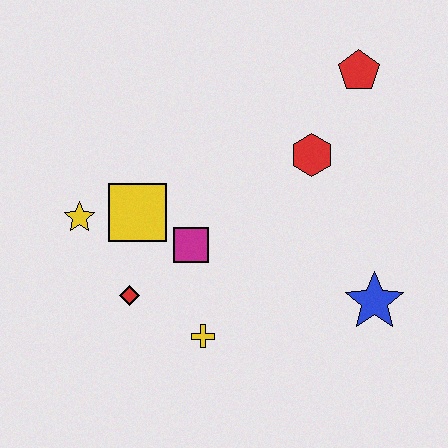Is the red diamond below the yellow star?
Yes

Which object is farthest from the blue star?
The yellow star is farthest from the blue star.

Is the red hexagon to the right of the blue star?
No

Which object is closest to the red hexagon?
The red pentagon is closest to the red hexagon.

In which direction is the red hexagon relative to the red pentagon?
The red hexagon is below the red pentagon.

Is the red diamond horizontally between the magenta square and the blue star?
No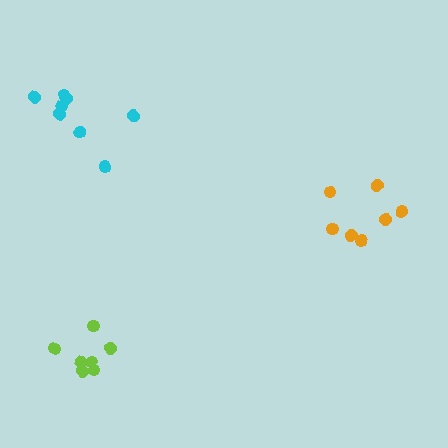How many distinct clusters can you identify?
There are 3 distinct clusters.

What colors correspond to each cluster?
The clusters are colored: orange, lime, cyan.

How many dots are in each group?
Group 1: 7 dots, Group 2: 7 dots, Group 3: 8 dots (22 total).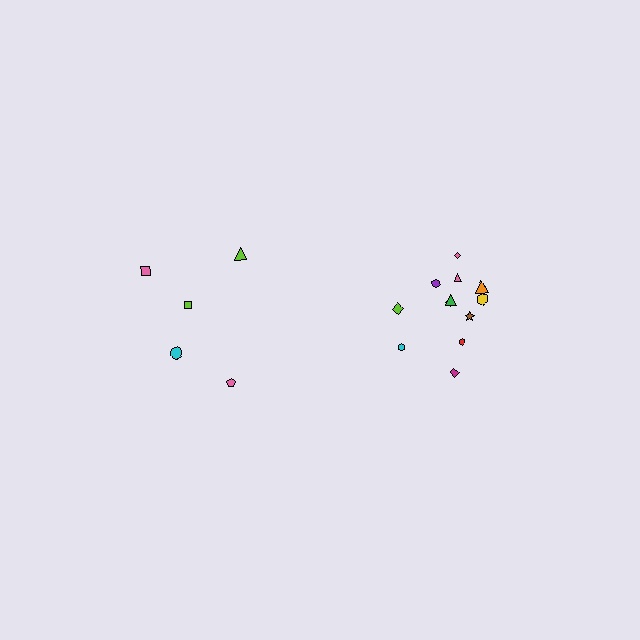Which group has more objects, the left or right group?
The right group.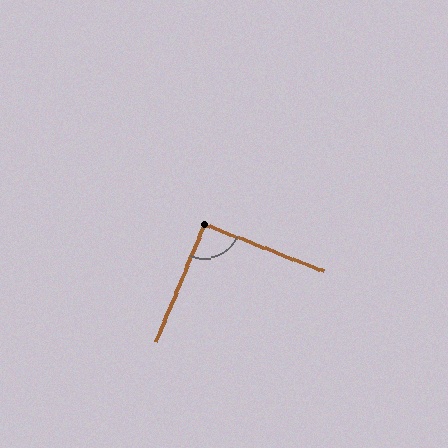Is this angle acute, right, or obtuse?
It is approximately a right angle.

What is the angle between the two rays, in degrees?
Approximately 91 degrees.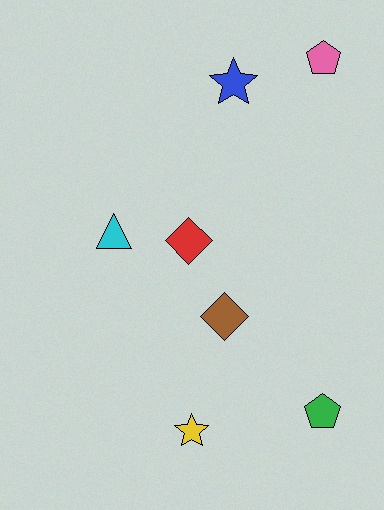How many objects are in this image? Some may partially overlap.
There are 7 objects.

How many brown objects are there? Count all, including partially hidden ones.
There is 1 brown object.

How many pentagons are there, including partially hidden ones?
There are 2 pentagons.